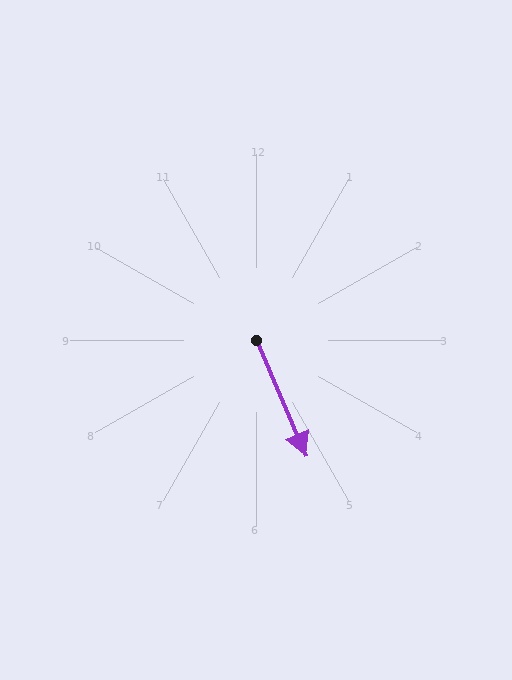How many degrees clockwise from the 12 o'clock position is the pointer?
Approximately 157 degrees.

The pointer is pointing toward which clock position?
Roughly 5 o'clock.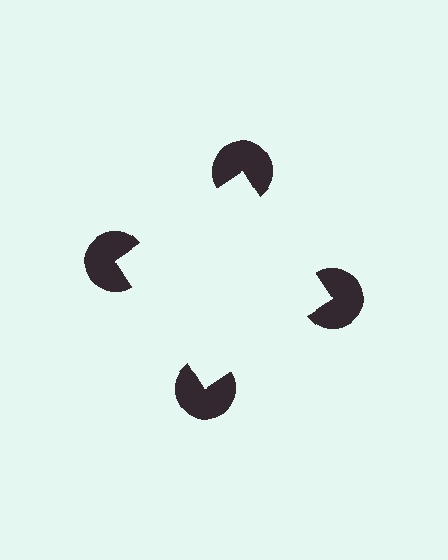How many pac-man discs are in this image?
There are 4 — one at each vertex of the illusory square.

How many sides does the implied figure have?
4 sides.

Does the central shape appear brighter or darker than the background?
It typically appears slightly brighter than the background, even though no actual brightness change is drawn.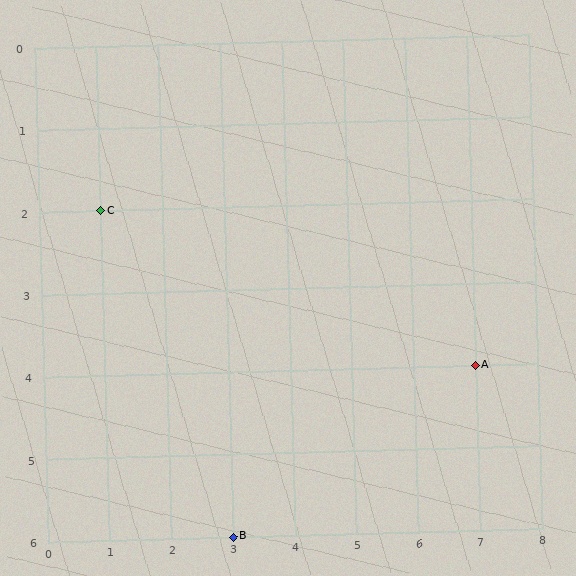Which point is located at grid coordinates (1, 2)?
Point C is at (1, 2).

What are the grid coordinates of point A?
Point A is at grid coordinates (7, 4).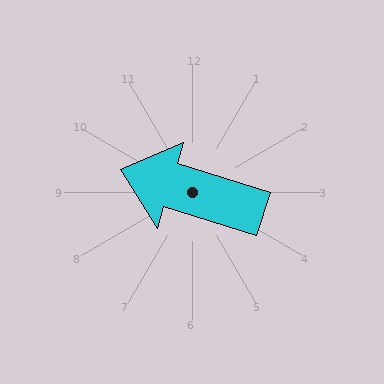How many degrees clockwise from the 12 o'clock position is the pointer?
Approximately 287 degrees.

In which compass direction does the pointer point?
West.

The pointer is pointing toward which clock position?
Roughly 10 o'clock.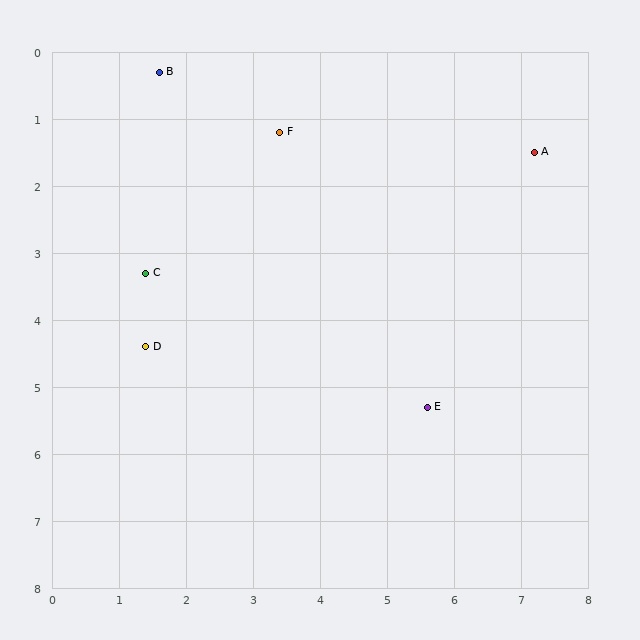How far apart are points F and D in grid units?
Points F and D are about 3.8 grid units apart.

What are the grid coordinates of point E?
Point E is at approximately (5.6, 5.3).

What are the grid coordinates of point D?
Point D is at approximately (1.4, 4.4).